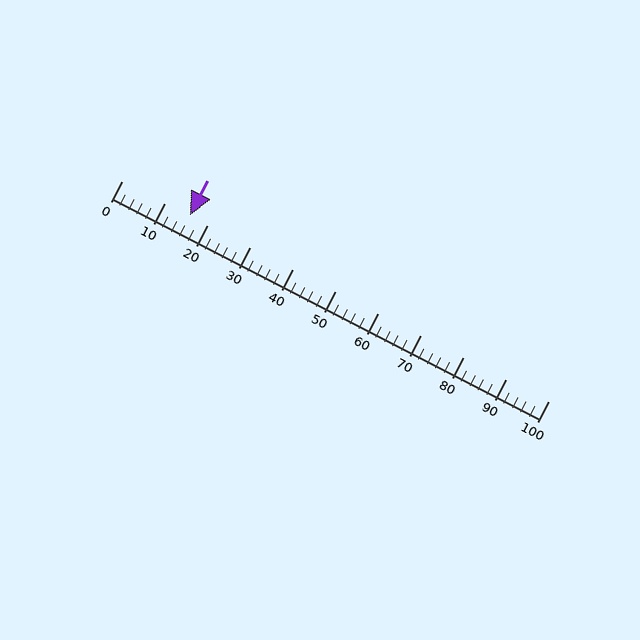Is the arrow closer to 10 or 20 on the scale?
The arrow is closer to 20.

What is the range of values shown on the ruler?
The ruler shows values from 0 to 100.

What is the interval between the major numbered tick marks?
The major tick marks are spaced 10 units apart.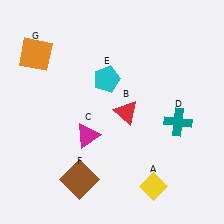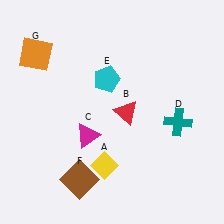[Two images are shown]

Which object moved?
The yellow diamond (A) moved left.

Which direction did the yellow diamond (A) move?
The yellow diamond (A) moved left.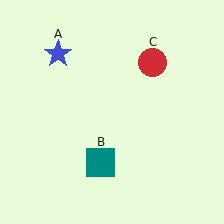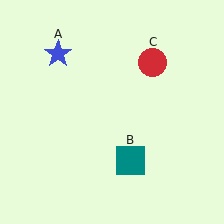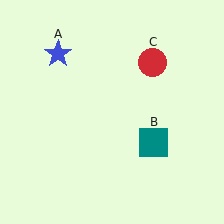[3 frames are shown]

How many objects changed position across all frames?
1 object changed position: teal square (object B).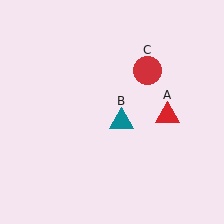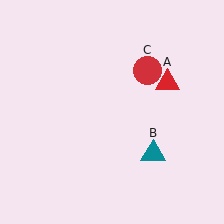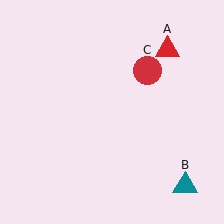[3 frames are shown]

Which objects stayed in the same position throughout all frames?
Red circle (object C) remained stationary.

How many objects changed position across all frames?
2 objects changed position: red triangle (object A), teal triangle (object B).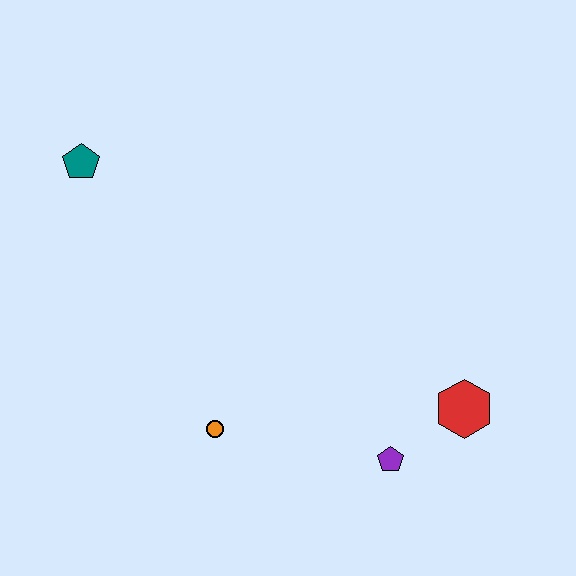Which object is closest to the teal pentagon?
The orange circle is closest to the teal pentagon.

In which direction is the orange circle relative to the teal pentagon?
The orange circle is below the teal pentagon.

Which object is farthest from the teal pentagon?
The red hexagon is farthest from the teal pentagon.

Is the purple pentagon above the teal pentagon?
No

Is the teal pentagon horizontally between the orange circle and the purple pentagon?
No